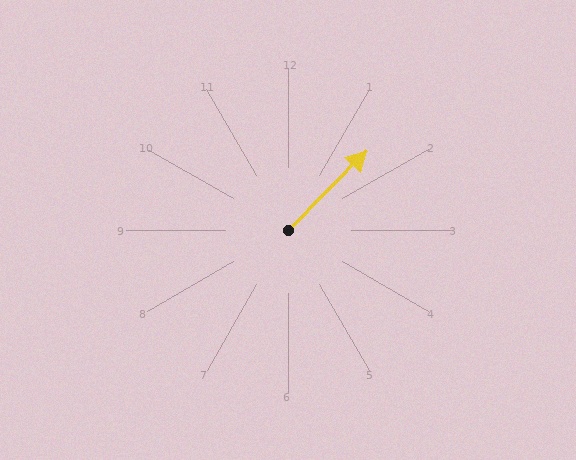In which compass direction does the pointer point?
Northeast.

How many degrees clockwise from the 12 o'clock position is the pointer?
Approximately 45 degrees.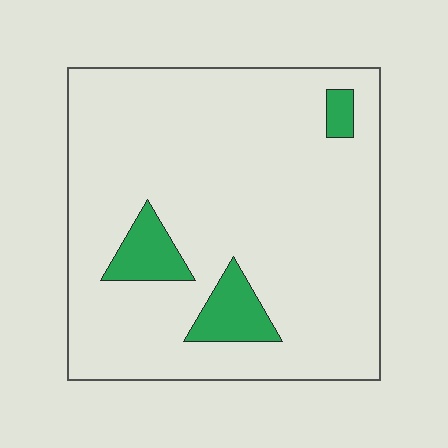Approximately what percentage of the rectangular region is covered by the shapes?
Approximately 10%.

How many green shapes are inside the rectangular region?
3.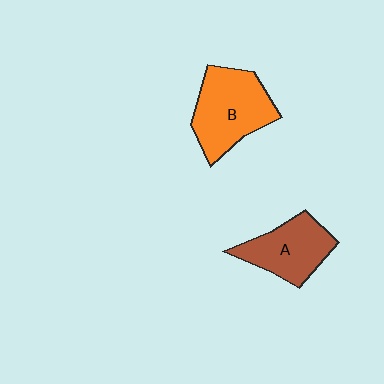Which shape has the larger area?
Shape B (orange).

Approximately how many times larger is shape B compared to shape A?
Approximately 1.3 times.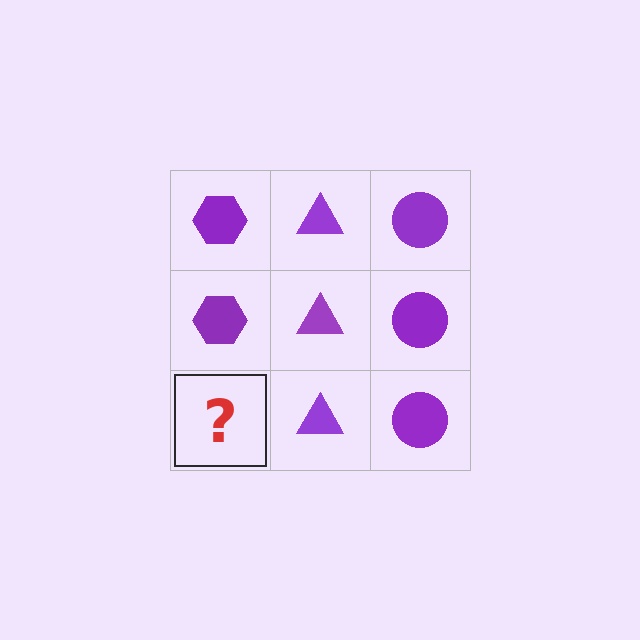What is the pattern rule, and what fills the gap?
The rule is that each column has a consistent shape. The gap should be filled with a purple hexagon.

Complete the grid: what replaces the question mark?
The question mark should be replaced with a purple hexagon.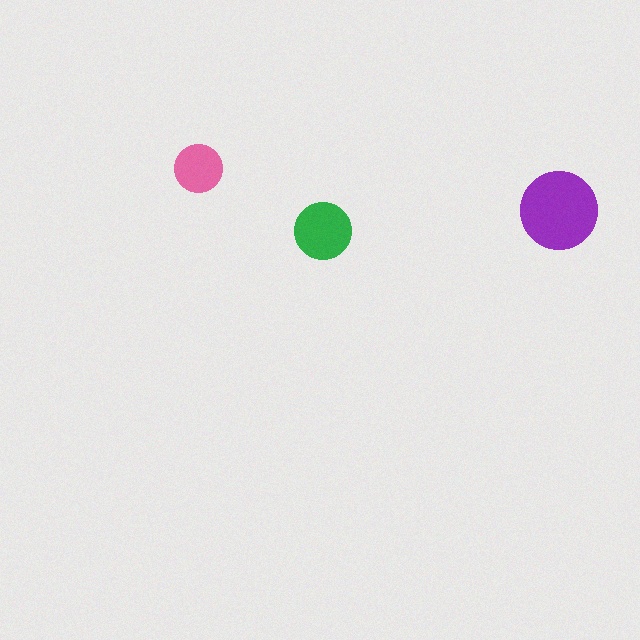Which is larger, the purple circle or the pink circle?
The purple one.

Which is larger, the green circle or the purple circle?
The purple one.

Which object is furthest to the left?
The pink circle is leftmost.